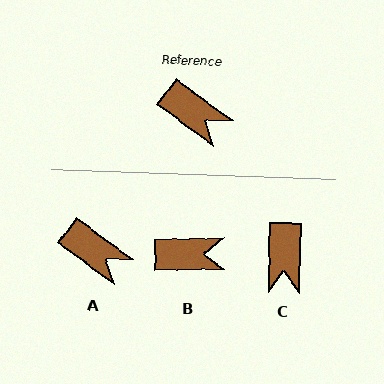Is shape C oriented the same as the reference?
No, it is off by about 55 degrees.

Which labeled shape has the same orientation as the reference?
A.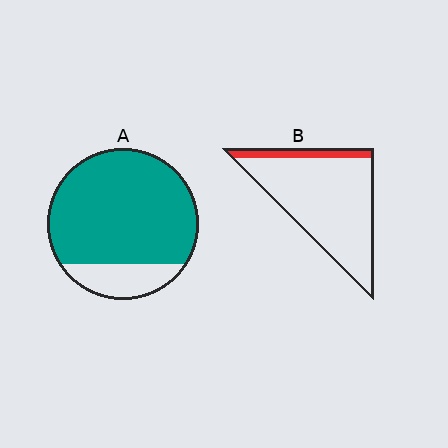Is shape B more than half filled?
No.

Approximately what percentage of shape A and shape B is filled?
A is approximately 80% and B is approximately 15%.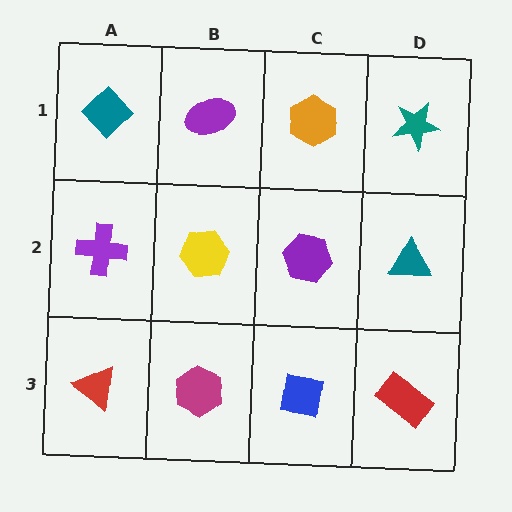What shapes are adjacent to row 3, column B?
A yellow hexagon (row 2, column B), a red triangle (row 3, column A), a blue square (row 3, column C).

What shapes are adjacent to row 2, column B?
A purple ellipse (row 1, column B), a magenta hexagon (row 3, column B), a purple cross (row 2, column A), a purple hexagon (row 2, column C).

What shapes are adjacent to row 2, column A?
A teal diamond (row 1, column A), a red triangle (row 3, column A), a yellow hexagon (row 2, column B).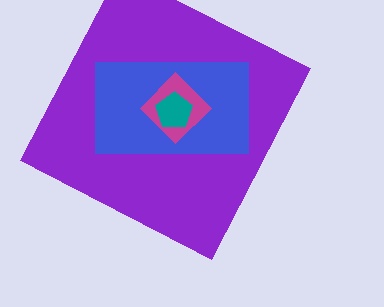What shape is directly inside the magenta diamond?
The teal pentagon.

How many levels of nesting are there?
4.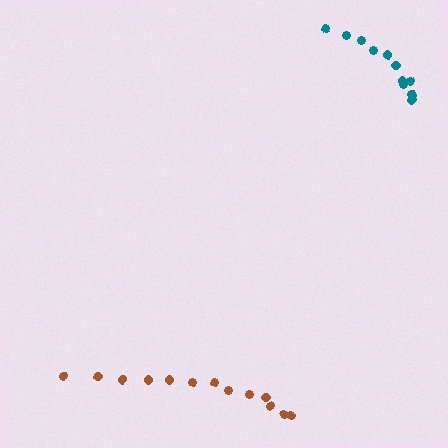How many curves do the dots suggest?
There are 2 distinct paths.